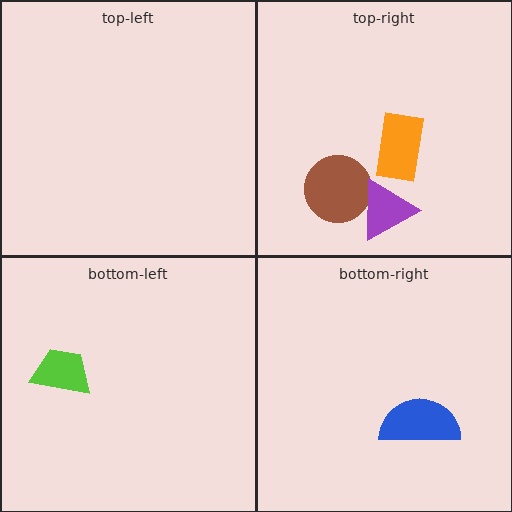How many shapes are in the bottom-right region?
1.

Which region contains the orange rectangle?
The top-right region.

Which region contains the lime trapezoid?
The bottom-left region.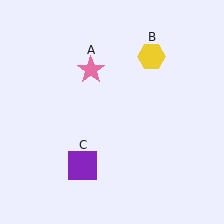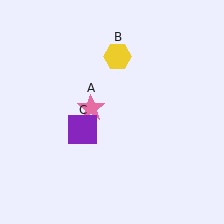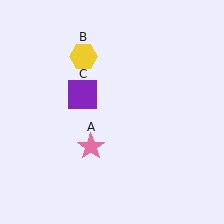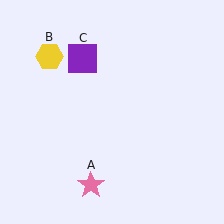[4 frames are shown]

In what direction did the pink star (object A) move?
The pink star (object A) moved down.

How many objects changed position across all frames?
3 objects changed position: pink star (object A), yellow hexagon (object B), purple square (object C).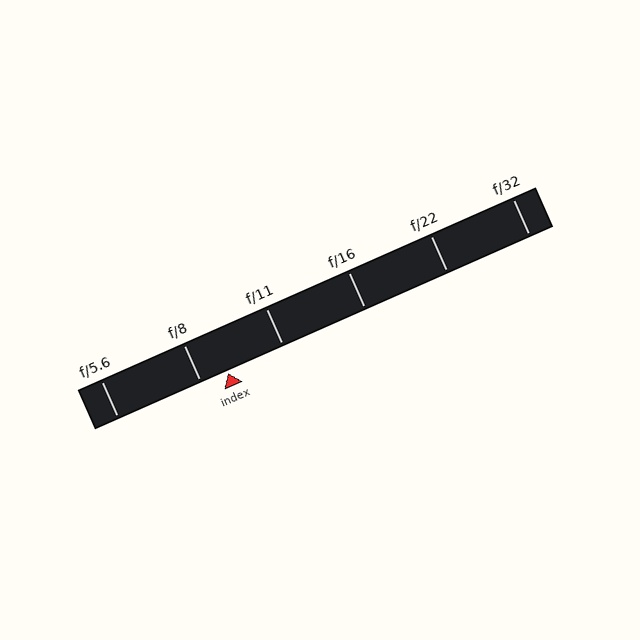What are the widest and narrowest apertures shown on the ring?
The widest aperture shown is f/5.6 and the narrowest is f/32.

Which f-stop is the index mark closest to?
The index mark is closest to f/8.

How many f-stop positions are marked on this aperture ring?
There are 6 f-stop positions marked.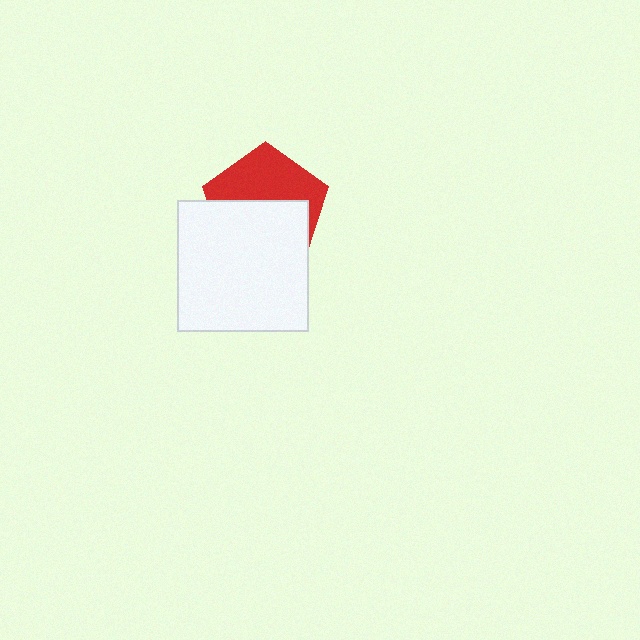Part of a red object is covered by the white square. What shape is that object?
It is a pentagon.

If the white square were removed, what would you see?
You would see the complete red pentagon.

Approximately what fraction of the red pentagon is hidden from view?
Roughly 54% of the red pentagon is hidden behind the white square.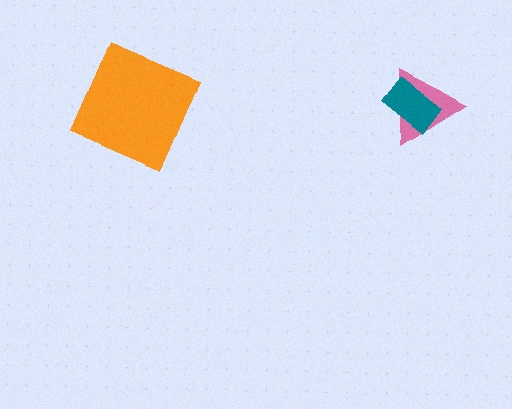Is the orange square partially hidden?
No, no other shape covers it.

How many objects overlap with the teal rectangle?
1 object overlaps with the teal rectangle.